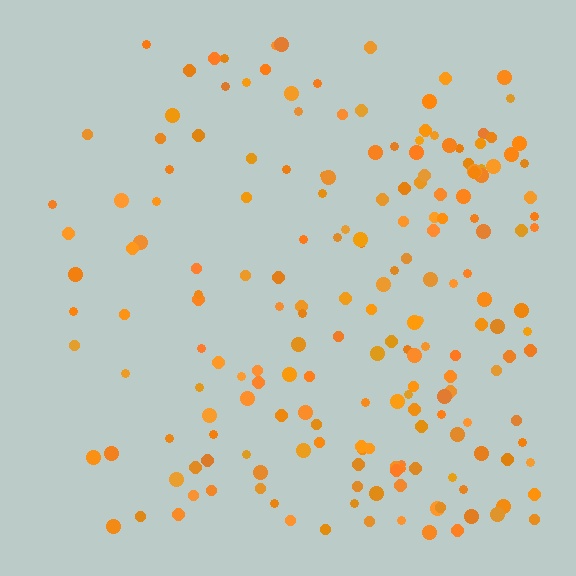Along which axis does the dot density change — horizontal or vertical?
Horizontal.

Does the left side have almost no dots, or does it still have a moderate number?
Still a moderate number, just noticeably fewer than the right.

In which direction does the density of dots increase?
From left to right, with the right side densest.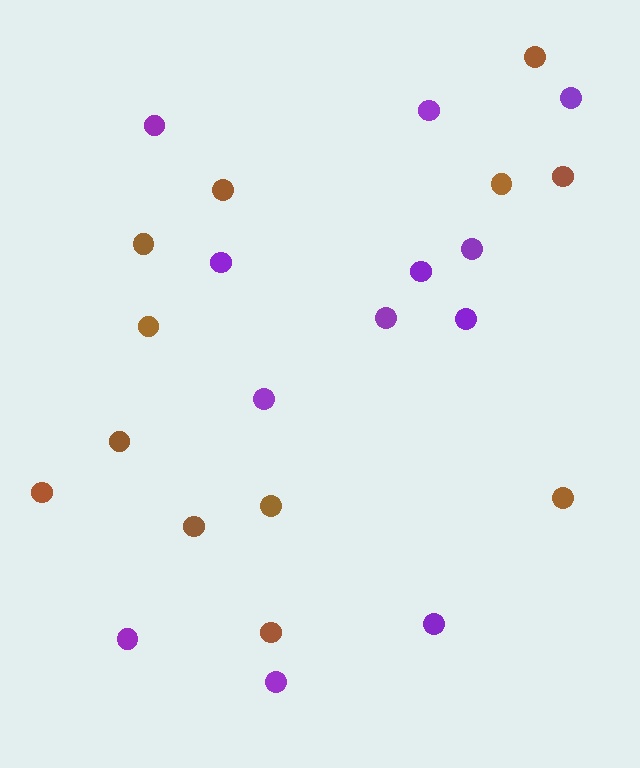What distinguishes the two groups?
There are 2 groups: one group of purple circles (12) and one group of brown circles (12).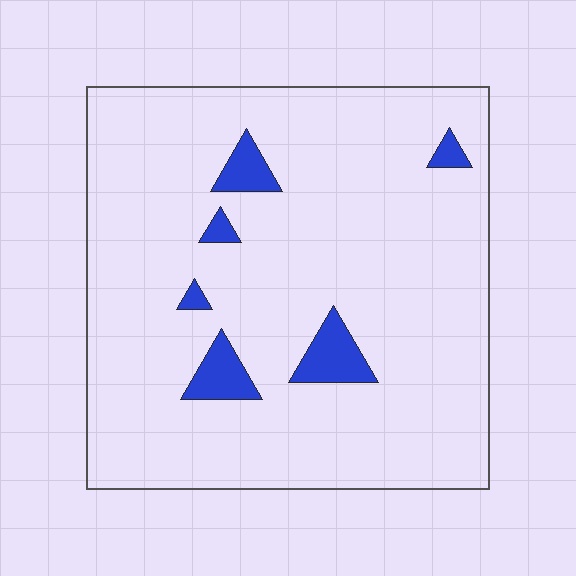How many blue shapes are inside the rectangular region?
6.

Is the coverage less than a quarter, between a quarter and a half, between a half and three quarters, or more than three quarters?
Less than a quarter.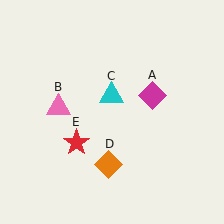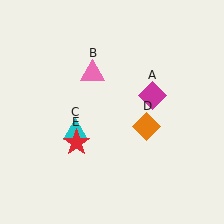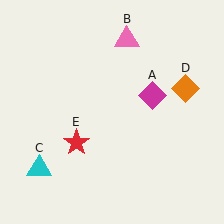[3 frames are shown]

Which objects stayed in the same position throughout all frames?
Magenta diamond (object A) and red star (object E) remained stationary.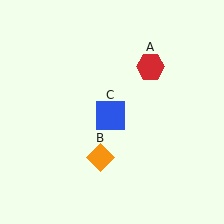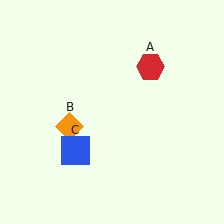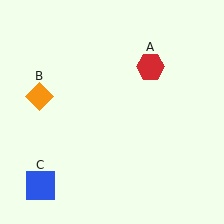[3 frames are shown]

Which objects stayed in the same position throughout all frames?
Red hexagon (object A) remained stationary.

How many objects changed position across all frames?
2 objects changed position: orange diamond (object B), blue square (object C).